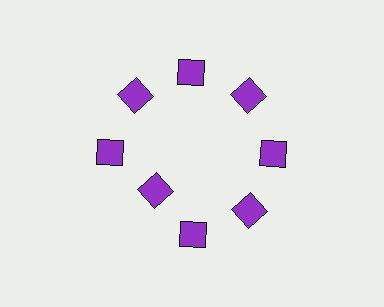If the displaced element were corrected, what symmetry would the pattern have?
It would have 8-fold rotational symmetry — the pattern would map onto itself every 45 degrees.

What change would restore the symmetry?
The symmetry would be restored by moving it outward, back onto the ring so that all 8 diamonds sit at equal angles and equal distance from the center.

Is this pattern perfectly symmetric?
No. The 8 purple diamonds are arranged in a ring, but one element near the 8 o'clock position is pulled inward toward the center, breaking the 8-fold rotational symmetry.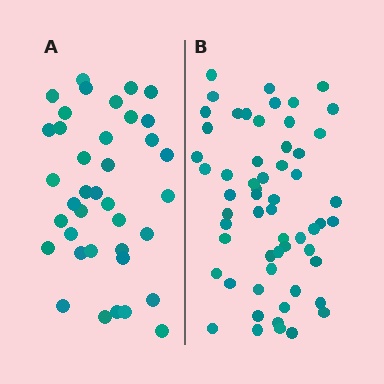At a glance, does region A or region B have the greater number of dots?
Region B (the right region) has more dots.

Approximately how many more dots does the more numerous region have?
Region B has approximately 20 more dots than region A.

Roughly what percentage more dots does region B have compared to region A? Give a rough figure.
About 55% more.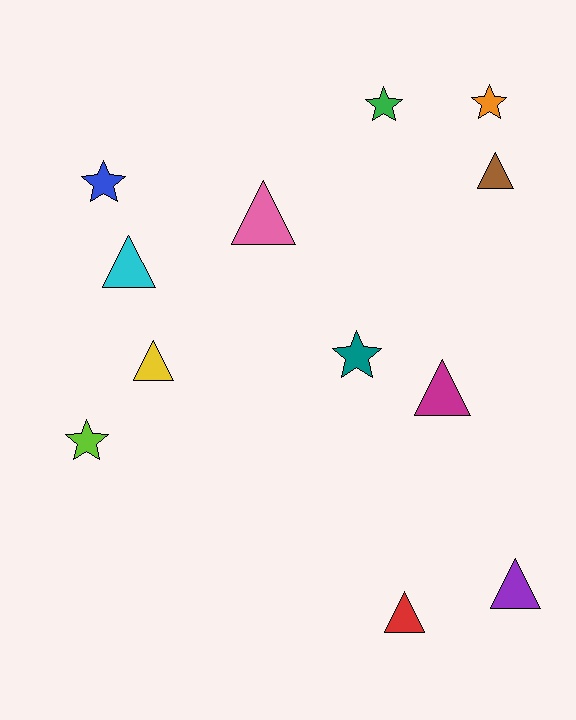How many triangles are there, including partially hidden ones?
There are 7 triangles.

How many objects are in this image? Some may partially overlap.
There are 12 objects.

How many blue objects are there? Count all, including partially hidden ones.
There is 1 blue object.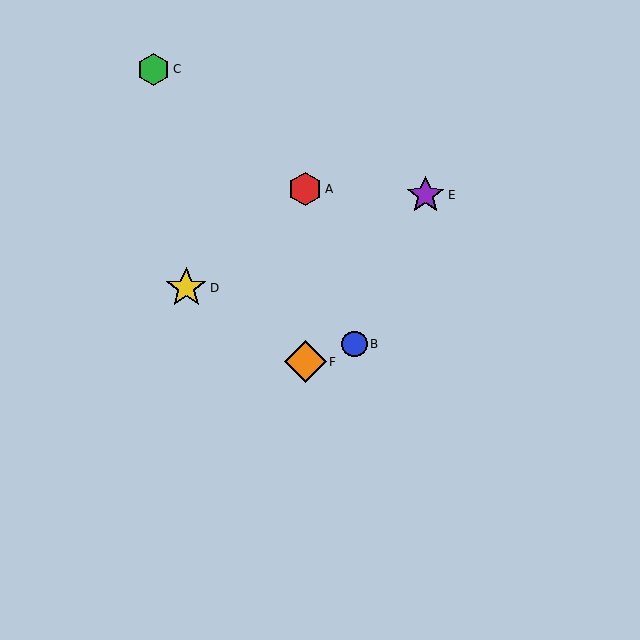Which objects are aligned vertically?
Objects A, F are aligned vertically.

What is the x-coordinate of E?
Object E is at x≈426.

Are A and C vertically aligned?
No, A is at x≈305 and C is at x≈153.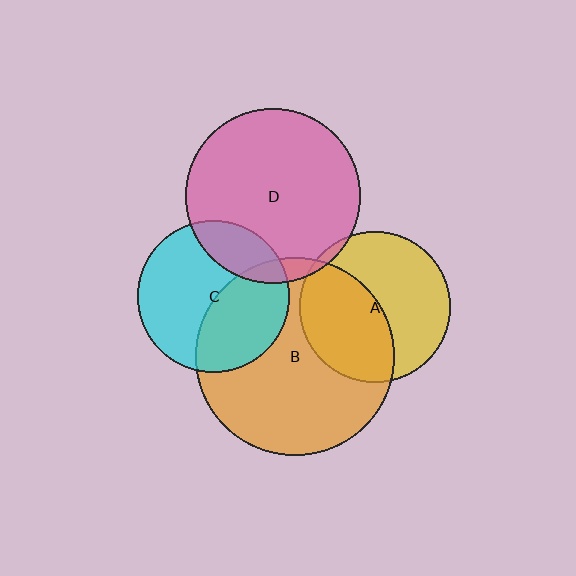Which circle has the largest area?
Circle B (orange).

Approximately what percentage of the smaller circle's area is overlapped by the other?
Approximately 5%.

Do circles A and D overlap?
Yes.